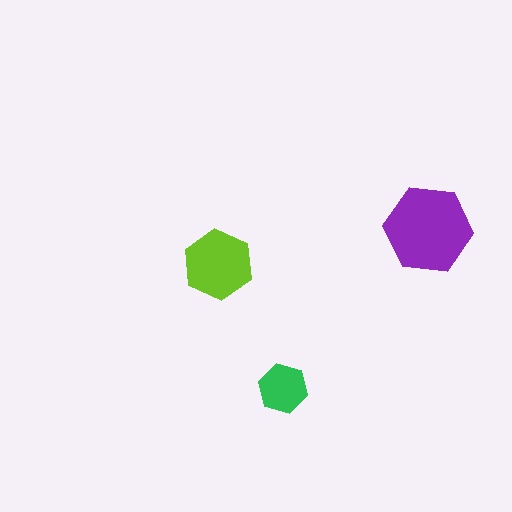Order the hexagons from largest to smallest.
the purple one, the lime one, the green one.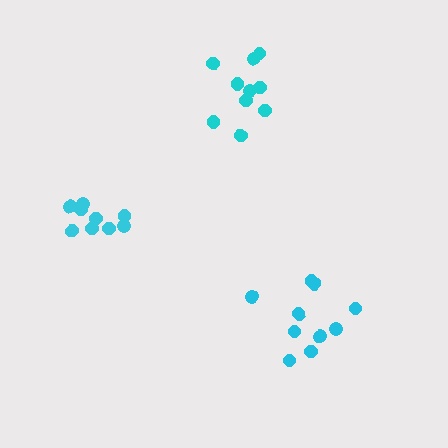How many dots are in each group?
Group 1: 10 dots, Group 2: 9 dots, Group 3: 10 dots (29 total).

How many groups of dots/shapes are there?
There are 3 groups.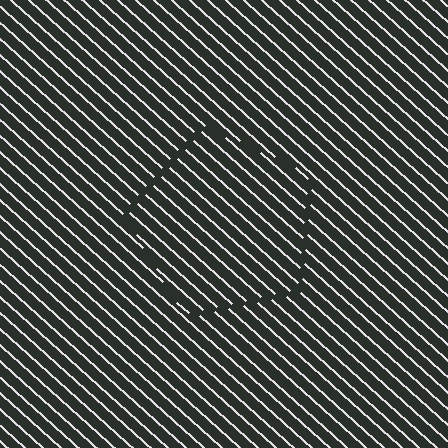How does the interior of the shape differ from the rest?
The interior of the shape contains the same grating, shifted by half a period — the contour is defined by the phase discontinuity where line-ends from the inner and outer gratings abut.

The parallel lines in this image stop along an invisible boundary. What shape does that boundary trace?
An illusory pentagon. The interior of the shape contains the same grating, shifted by half a period — the contour is defined by the phase discontinuity where line-ends from the inner and outer gratings abut.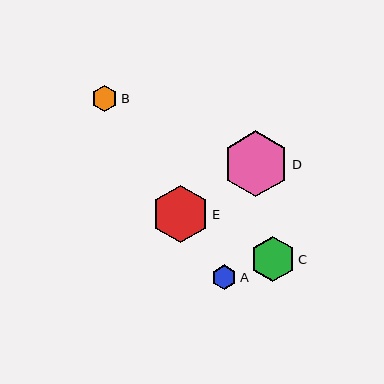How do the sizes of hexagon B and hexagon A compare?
Hexagon B and hexagon A are approximately the same size.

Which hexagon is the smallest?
Hexagon A is the smallest with a size of approximately 25 pixels.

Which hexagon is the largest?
Hexagon D is the largest with a size of approximately 66 pixels.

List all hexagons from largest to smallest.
From largest to smallest: D, E, C, B, A.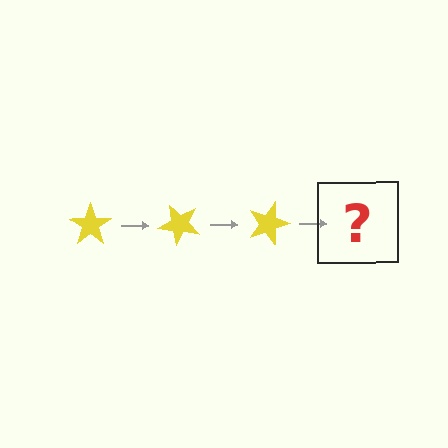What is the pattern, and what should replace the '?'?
The pattern is that the star rotates 45 degrees each step. The '?' should be a yellow star rotated 135 degrees.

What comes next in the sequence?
The next element should be a yellow star rotated 135 degrees.